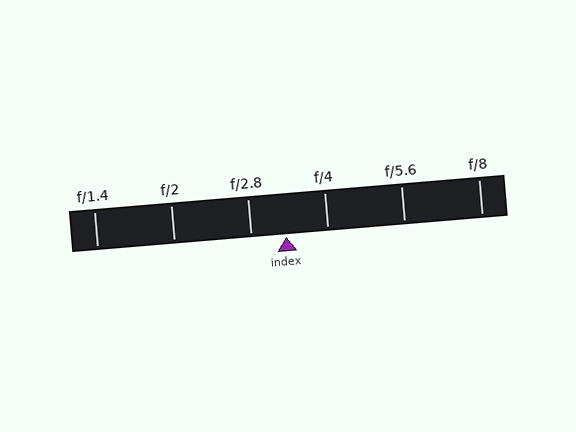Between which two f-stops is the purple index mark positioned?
The index mark is between f/2.8 and f/4.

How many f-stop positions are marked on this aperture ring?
There are 6 f-stop positions marked.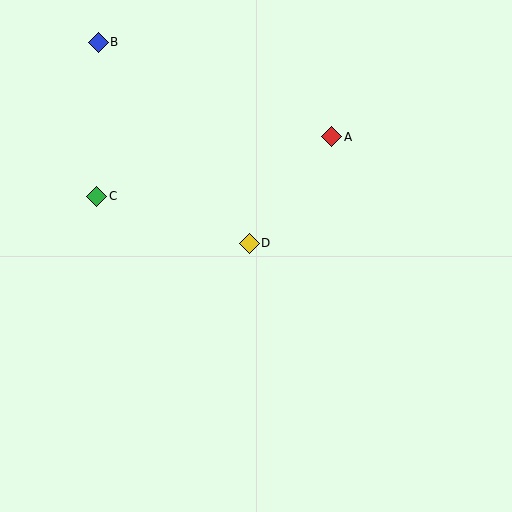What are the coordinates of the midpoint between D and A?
The midpoint between D and A is at (291, 190).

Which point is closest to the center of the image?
Point D at (249, 243) is closest to the center.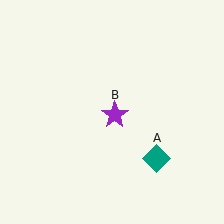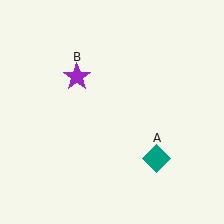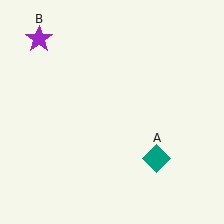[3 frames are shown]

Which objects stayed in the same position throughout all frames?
Teal diamond (object A) remained stationary.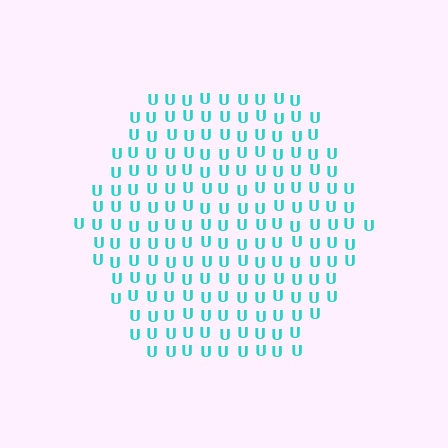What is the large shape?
The large shape is a hexagon.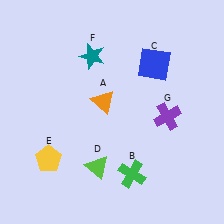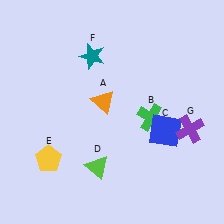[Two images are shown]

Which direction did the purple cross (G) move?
The purple cross (G) moved right.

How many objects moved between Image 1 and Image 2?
3 objects moved between the two images.